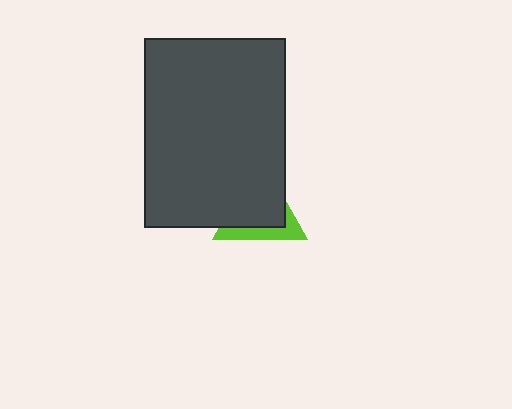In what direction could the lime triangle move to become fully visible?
The lime triangle could move toward the lower-right. That would shift it out from behind the dark gray rectangle entirely.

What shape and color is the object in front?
The object in front is a dark gray rectangle.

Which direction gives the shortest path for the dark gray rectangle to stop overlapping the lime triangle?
Moving toward the upper-left gives the shortest separation.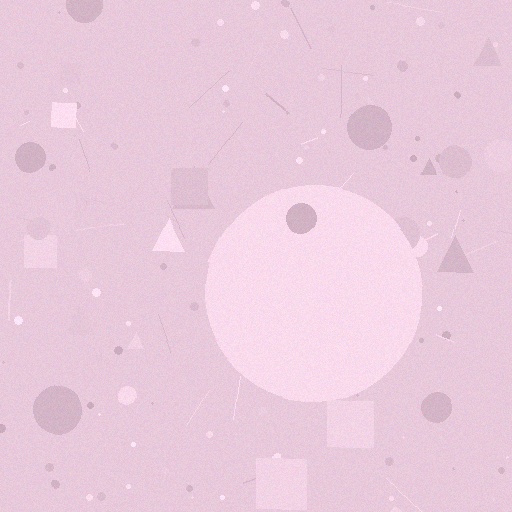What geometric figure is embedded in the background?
A circle is embedded in the background.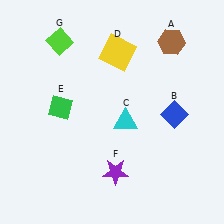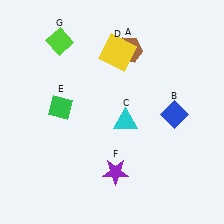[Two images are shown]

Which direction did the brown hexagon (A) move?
The brown hexagon (A) moved left.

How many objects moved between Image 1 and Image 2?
1 object moved between the two images.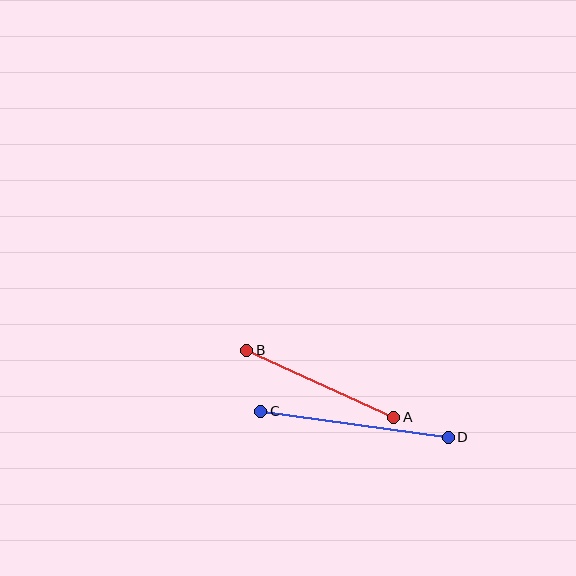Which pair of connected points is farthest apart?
Points C and D are farthest apart.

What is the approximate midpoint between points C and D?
The midpoint is at approximately (354, 424) pixels.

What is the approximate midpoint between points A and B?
The midpoint is at approximately (320, 384) pixels.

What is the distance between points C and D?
The distance is approximately 189 pixels.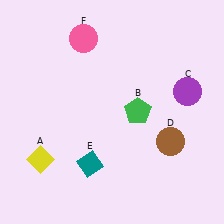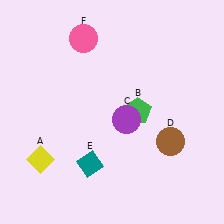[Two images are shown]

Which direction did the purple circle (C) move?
The purple circle (C) moved left.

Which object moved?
The purple circle (C) moved left.